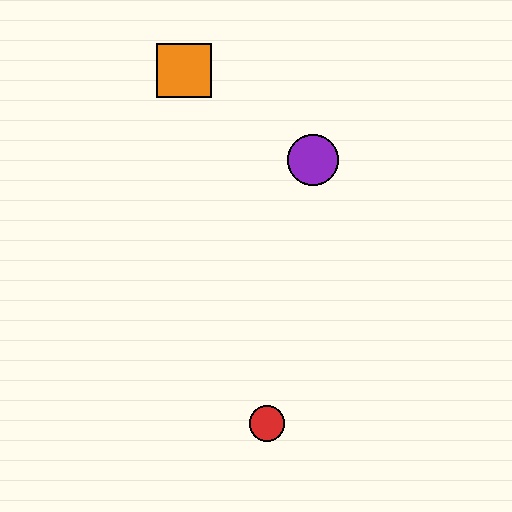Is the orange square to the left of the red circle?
Yes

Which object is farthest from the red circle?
The orange square is farthest from the red circle.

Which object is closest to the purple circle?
The orange square is closest to the purple circle.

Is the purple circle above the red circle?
Yes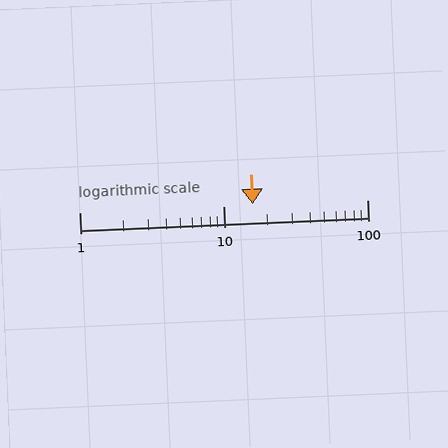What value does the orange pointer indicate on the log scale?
The pointer indicates approximately 16.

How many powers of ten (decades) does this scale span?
The scale spans 2 decades, from 1 to 100.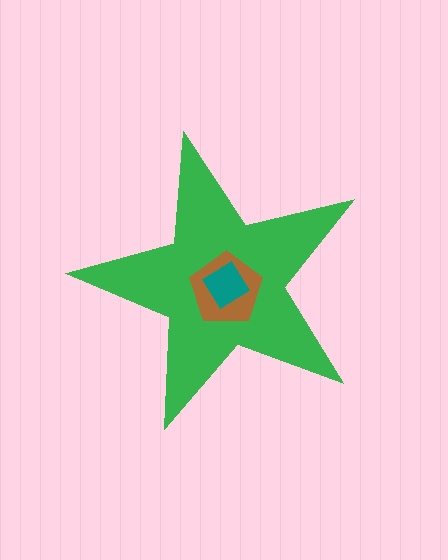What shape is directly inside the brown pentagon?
The teal diamond.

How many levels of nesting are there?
3.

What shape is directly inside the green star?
The brown pentagon.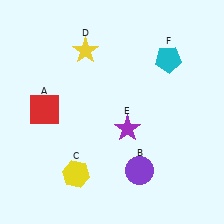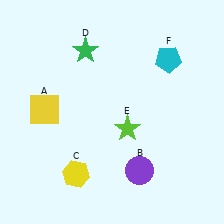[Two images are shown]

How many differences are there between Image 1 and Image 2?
There are 3 differences between the two images.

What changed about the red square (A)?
In Image 1, A is red. In Image 2, it changed to yellow.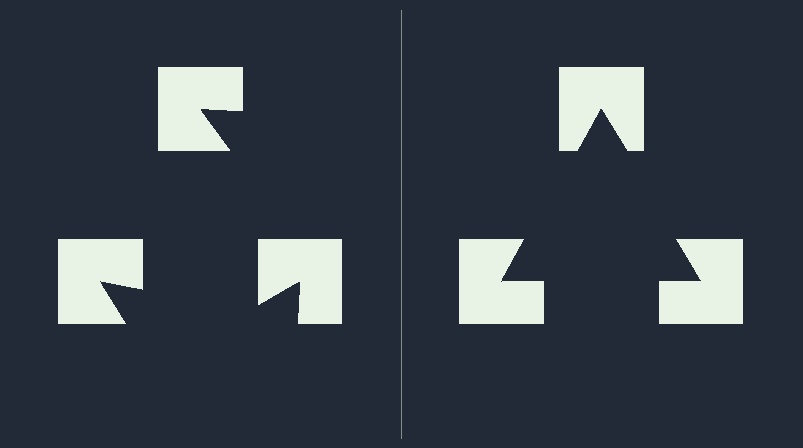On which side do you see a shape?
An illusory triangle appears on the right side. On the left side the wedge cuts are rotated, so no coherent shape forms.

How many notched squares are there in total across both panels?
6 — 3 on each side.